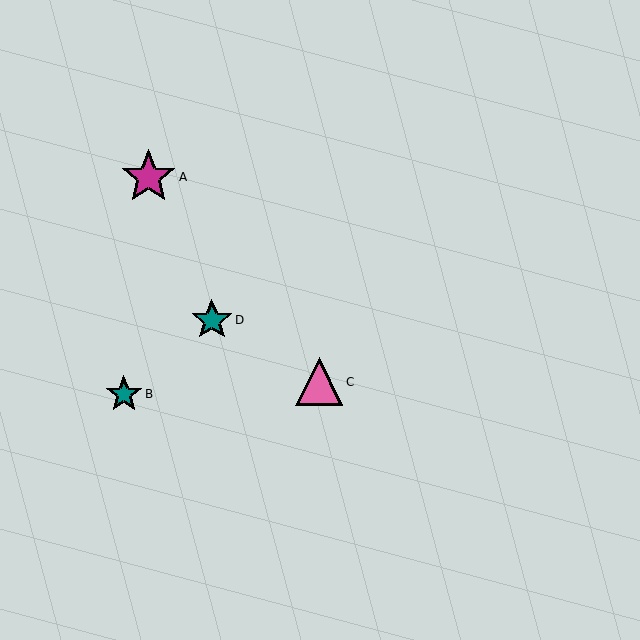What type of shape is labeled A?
Shape A is a magenta star.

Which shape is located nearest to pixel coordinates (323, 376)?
The pink triangle (labeled C) at (319, 382) is nearest to that location.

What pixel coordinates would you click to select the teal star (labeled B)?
Click at (124, 394) to select the teal star B.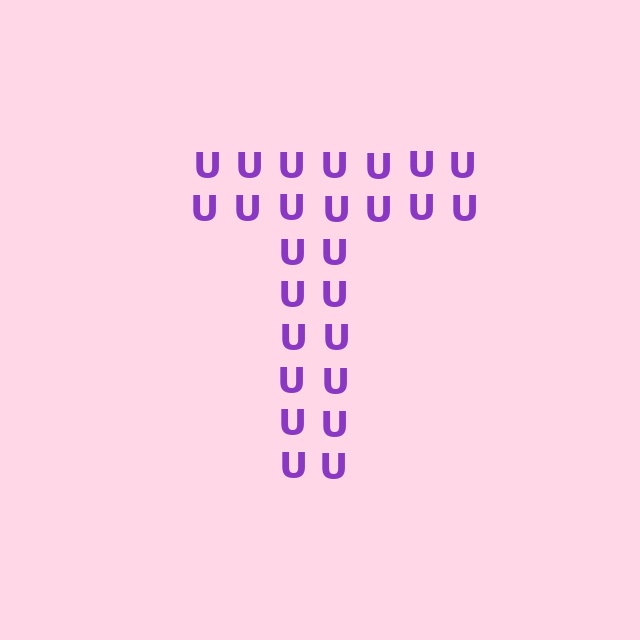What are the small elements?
The small elements are letter U's.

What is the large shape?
The large shape is the letter T.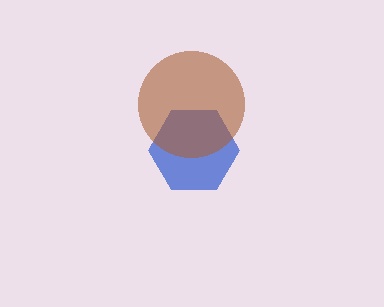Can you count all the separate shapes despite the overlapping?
Yes, there are 2 separate shapes.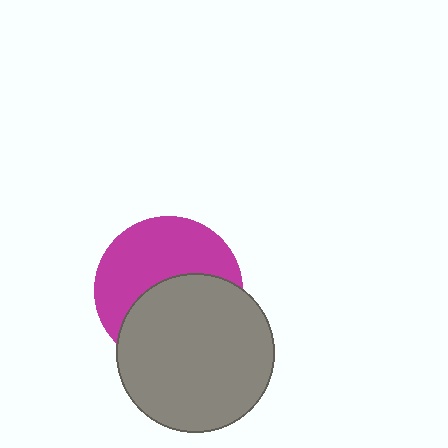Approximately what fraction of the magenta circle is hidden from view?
Roughly 49% of the magenta circle is hidden behind the gray circle.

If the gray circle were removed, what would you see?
You would see the complete magenta circle.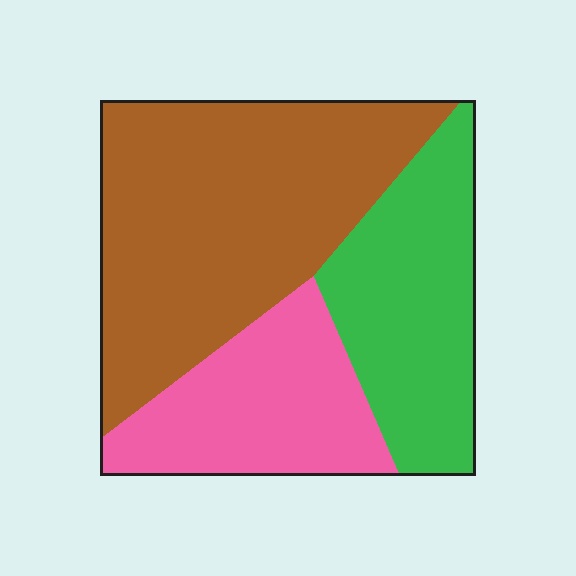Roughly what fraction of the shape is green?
Green takes up about one quarter (1/4) of the shape.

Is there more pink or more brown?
Brown.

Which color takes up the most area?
Brown, at roughly 50%.